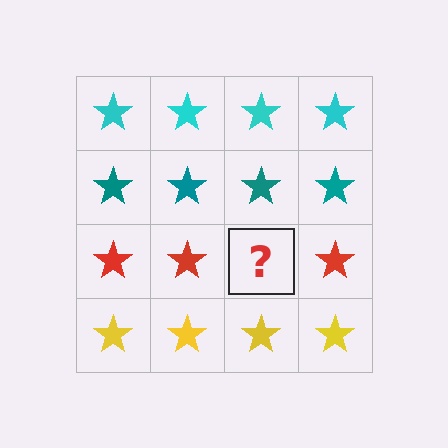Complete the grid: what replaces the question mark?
The question mark should be replaced with a red star.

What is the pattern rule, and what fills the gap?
The rule is that each row has a consistent color. The gap should be filled with a red star.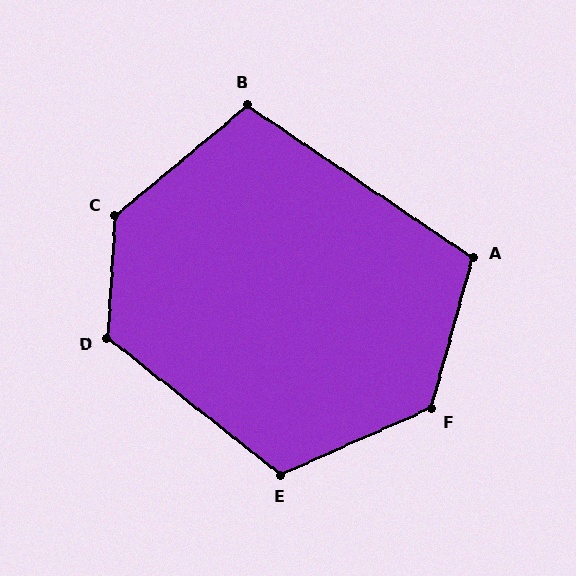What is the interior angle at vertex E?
Approximately 118 degrees (obtuse).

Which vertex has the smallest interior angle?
B, at approximately 106 degrees.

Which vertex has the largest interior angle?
C, at approximately 133 degrees.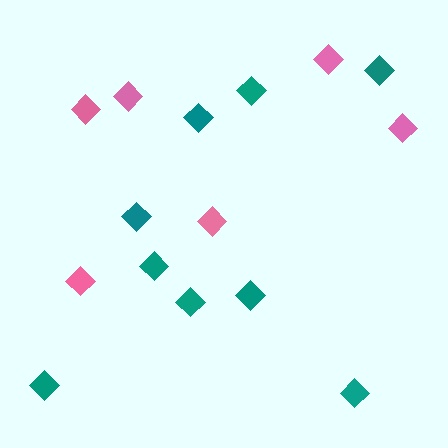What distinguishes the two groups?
There are 2 groups: one group of pink diamonds (6) and one group of teal diamonds (9).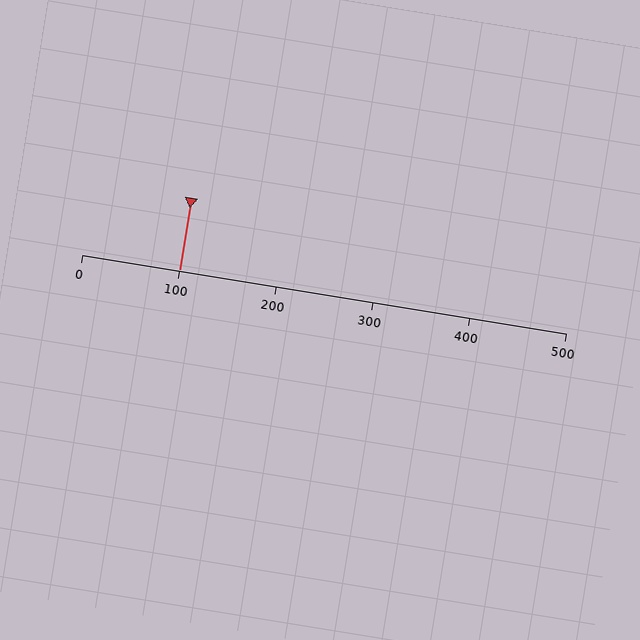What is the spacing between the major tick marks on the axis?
The major ticks are spaced 100 apart.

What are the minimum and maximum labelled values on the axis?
The axis runs from 0 to 500.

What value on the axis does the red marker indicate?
The marker indicates approximately 100.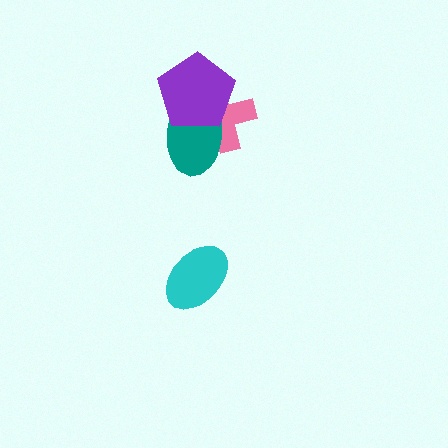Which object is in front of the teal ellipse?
The purple pentagon is in front of the teal ellipse.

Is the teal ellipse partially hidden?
Yes, it is partially covered by another shape.